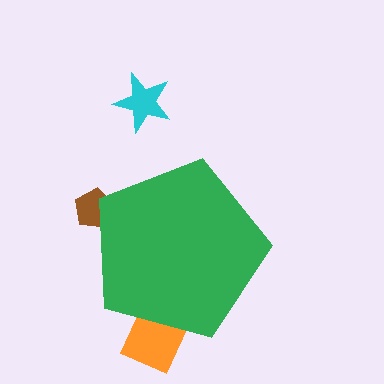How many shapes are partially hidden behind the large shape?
2 shapes are partially hidden.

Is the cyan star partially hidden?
No, the cyan star is fully visible.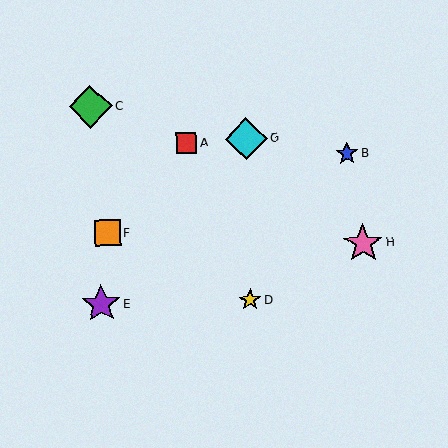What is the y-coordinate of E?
Object E is at y≈304.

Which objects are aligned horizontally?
Objects D, E are aligned horizontally.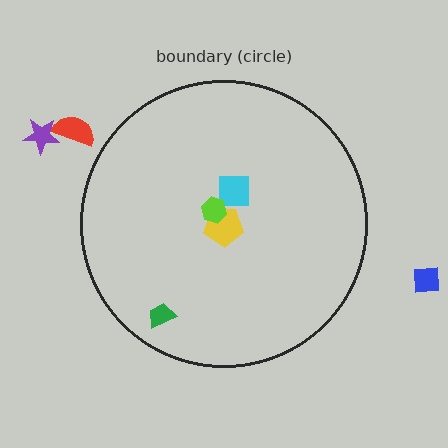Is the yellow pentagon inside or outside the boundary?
Inside.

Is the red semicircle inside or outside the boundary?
Outside.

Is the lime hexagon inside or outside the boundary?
Inside.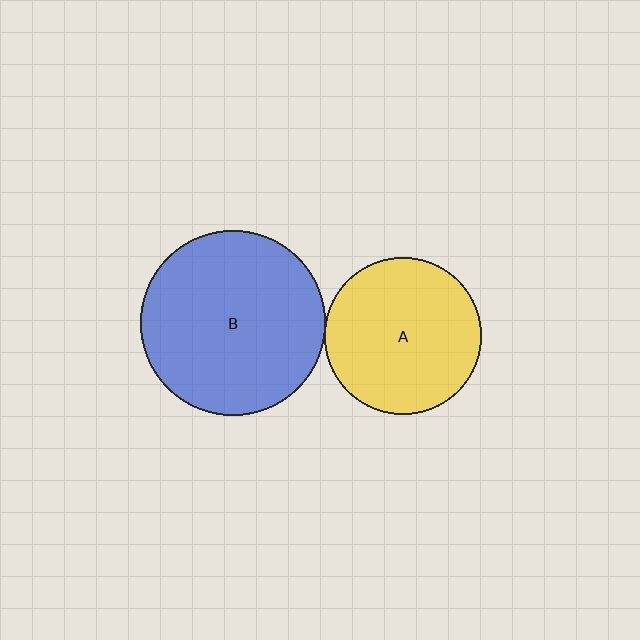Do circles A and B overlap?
Yes.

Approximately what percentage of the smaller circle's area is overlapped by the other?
Approximately 5%.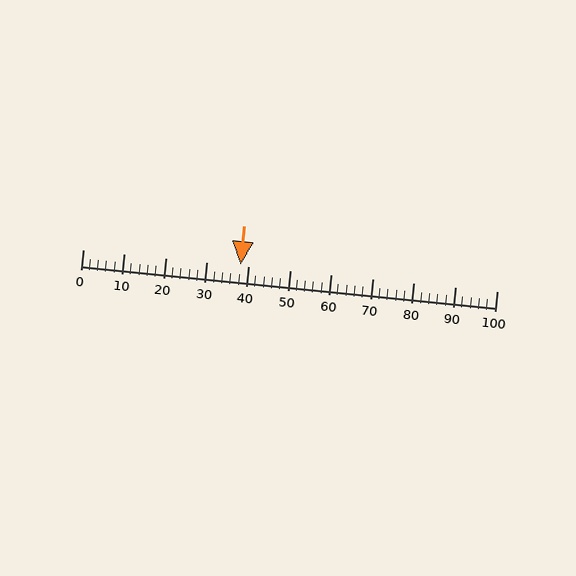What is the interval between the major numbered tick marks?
The major tick marks are spaced 10 units apart.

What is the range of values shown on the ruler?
The ruler shows values from 0 to 100.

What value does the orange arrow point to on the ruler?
The orange arrow points to approximately 38.